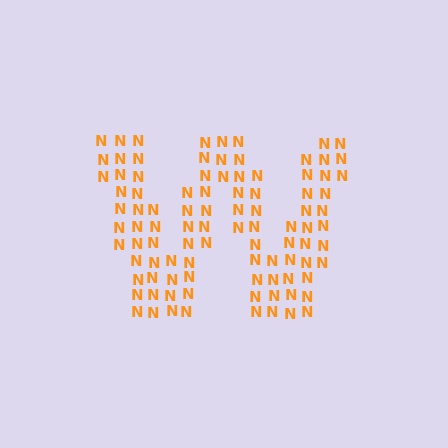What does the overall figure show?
The overall figure shows the letter W.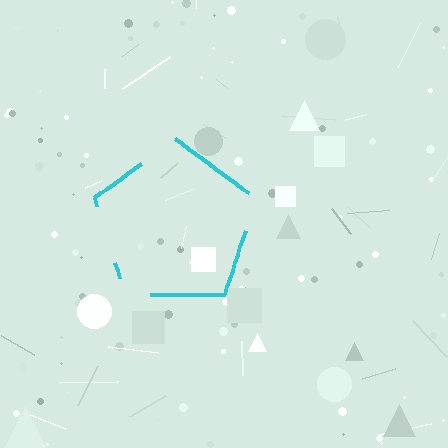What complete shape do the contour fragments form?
The contour fragments form a pentagon.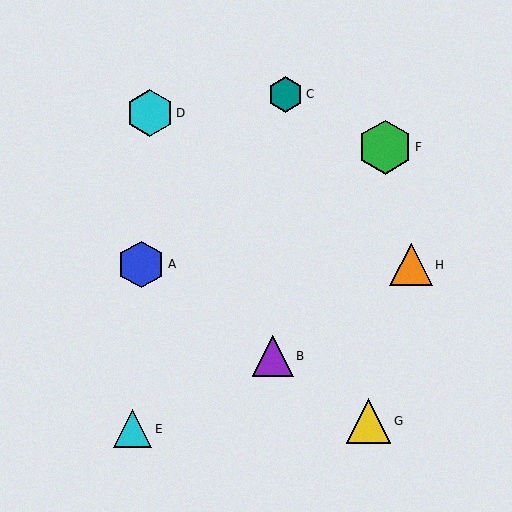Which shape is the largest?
The green hexagon (labeled F) is the largest.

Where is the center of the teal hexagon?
The center of the teal hexagon is at (285, 94).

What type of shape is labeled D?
Shape D is a cyan hexagon.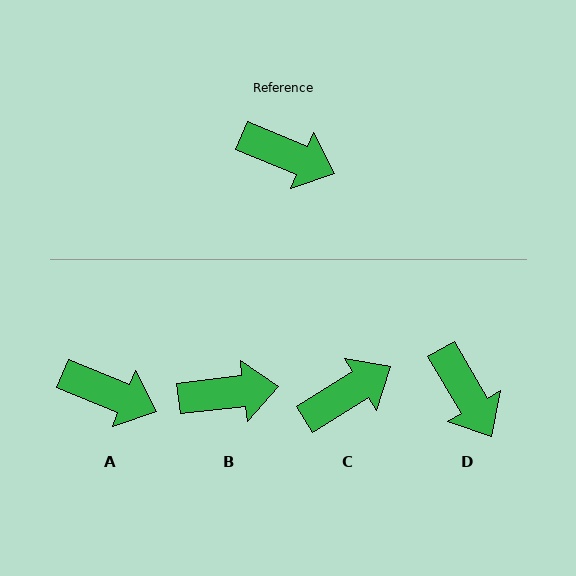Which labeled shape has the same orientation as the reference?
A.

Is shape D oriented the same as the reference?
No, it is off by about 37 degrees.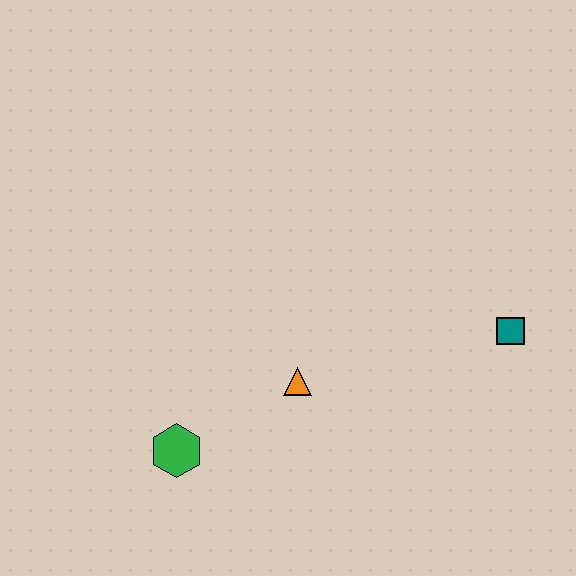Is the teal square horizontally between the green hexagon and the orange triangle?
No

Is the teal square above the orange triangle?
Yes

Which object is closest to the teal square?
The orange triangle is closest to the teal square.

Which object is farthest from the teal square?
The green hexagon is farthest from the teal square.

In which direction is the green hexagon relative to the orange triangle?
The green hexagon is to the left of the orange triangle.